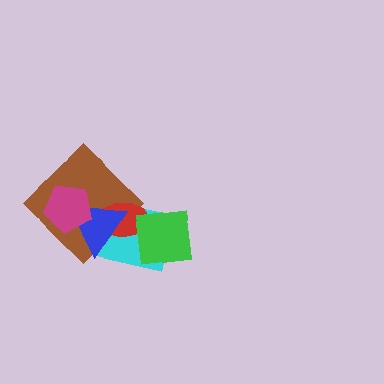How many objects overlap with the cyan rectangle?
5 objects overlap with the cyan rectangle.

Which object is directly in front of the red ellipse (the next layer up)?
The blue triangle is directly in front of the red ellipse.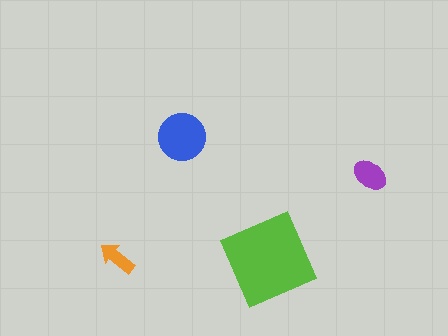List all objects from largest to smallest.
The lime square, the blue circle, the purple ellipse, the orange arrow.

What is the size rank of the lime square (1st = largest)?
1st.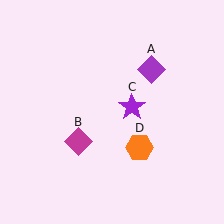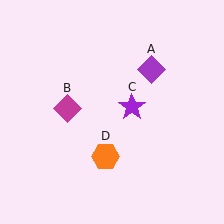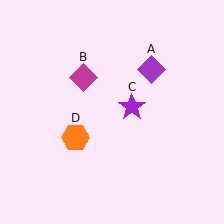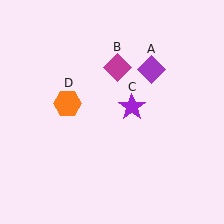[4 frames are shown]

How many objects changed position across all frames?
2 objects changed position: magenta diamond (object B), orange hexagon (object D).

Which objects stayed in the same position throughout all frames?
Purple diamond (object A) and purple star (object C) remained stationary.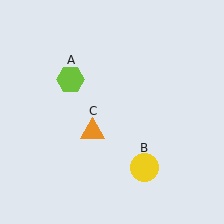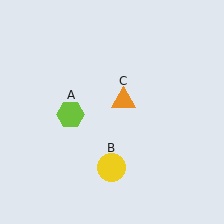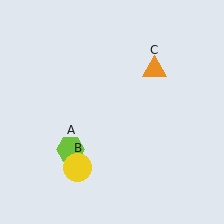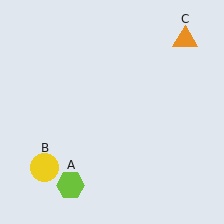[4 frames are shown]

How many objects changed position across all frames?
3 objects changed position: lime hexagon (object A), yellow circle (object B), orange triangle (object C).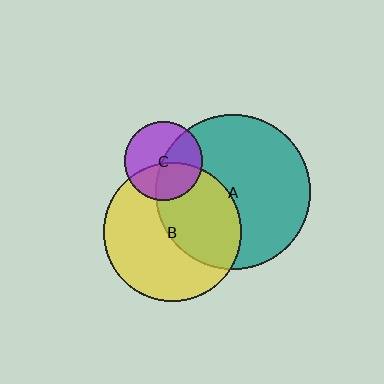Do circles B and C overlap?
Yes.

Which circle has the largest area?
Circle A (teal).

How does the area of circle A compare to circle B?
Approximately 1.3 times.